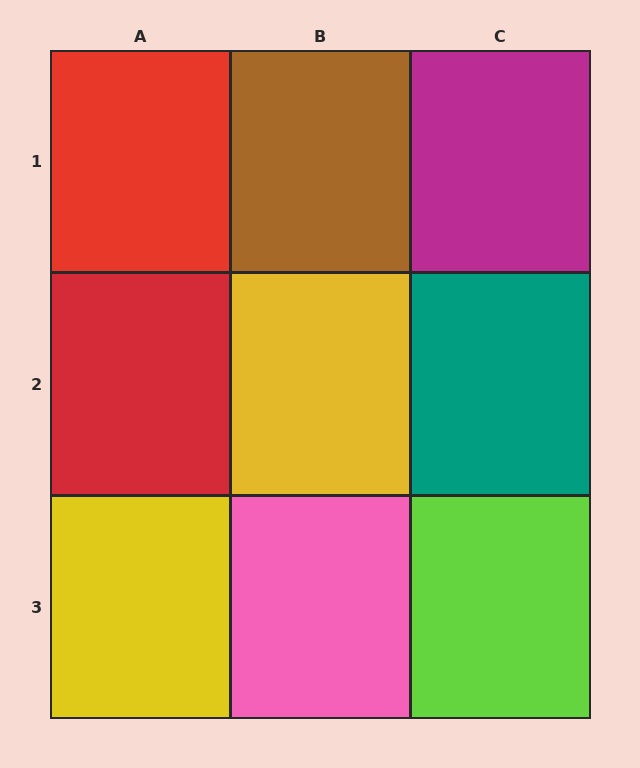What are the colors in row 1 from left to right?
Red, brown, magenta.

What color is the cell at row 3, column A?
Yellow.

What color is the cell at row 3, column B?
Pink.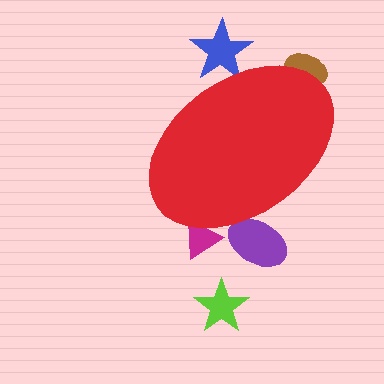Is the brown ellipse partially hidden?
Yes, the brown ellipse is partially hidden behind the red ellipse.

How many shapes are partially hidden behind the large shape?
4 shapes are partially hidden.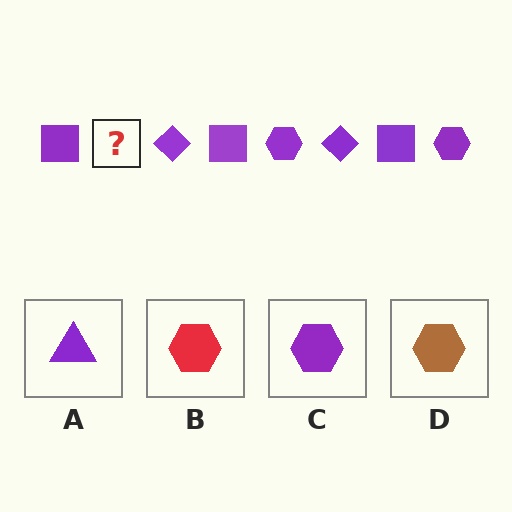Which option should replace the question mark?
Option C.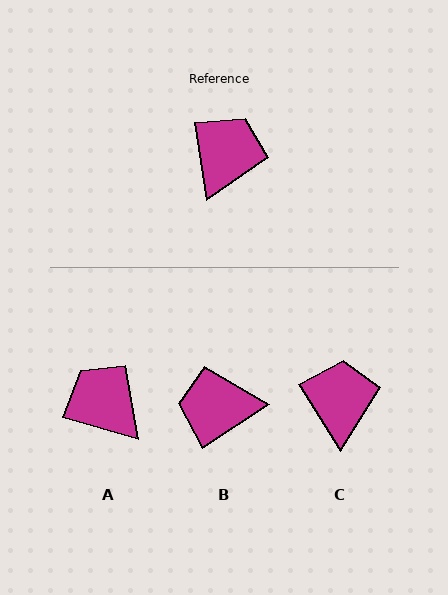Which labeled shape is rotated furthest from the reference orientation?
B, about 114 degrees away.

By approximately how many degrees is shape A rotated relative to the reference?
Approximately 65 degrees counter-clockwise.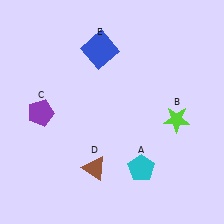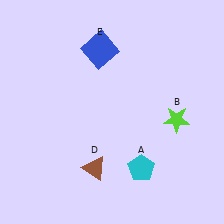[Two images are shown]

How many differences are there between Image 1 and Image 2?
There is 1 difference between the two images.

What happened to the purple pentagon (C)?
The purple pentagon (C) was removed in Image 2. It was in the bottom-left area of Image 1.